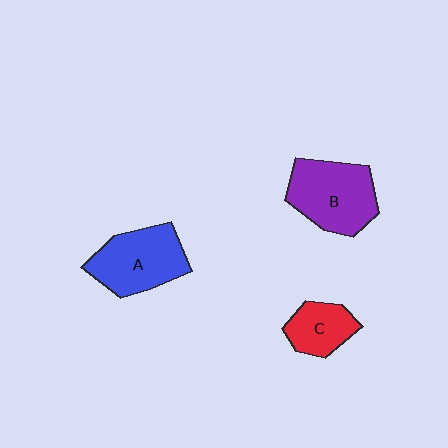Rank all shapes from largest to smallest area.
From largest to smallest: B (purple), A (blue), C (red).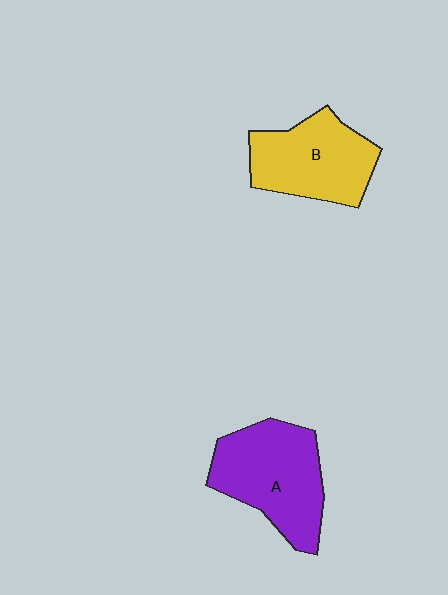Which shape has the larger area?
Shape A (purple).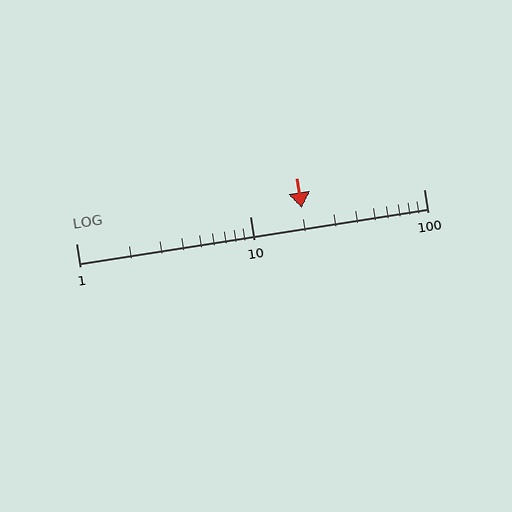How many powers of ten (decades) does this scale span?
The scale spans 2 decades, from 1 to 100.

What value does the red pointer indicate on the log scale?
The pointer indicates approximately 20.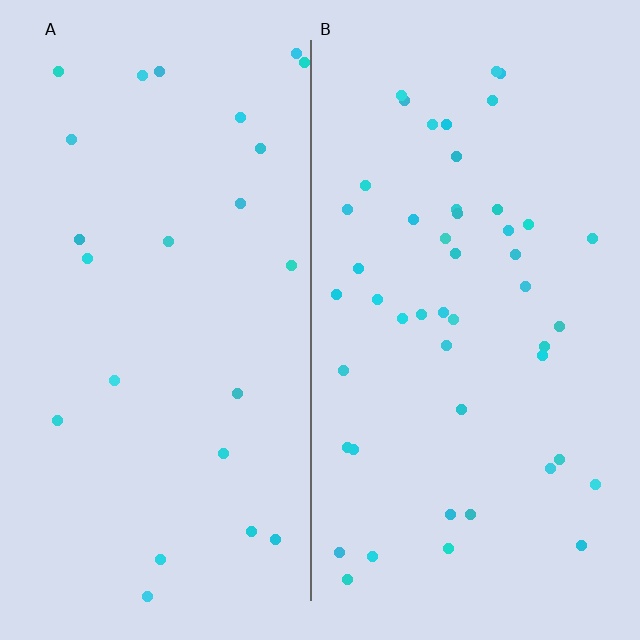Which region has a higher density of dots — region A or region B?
B (the right).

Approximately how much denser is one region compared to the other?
Approximately 2.0× — region B over region A.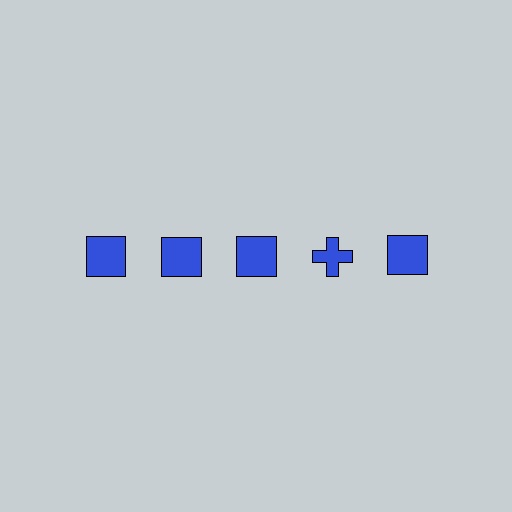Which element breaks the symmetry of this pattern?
The blue cross in the top row, second from right column breaks the symmetry. All other shapes are blue squares.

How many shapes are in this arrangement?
There are 5 shapes arranged in a grid pattern.